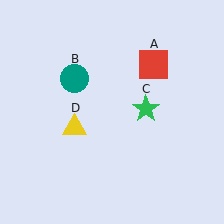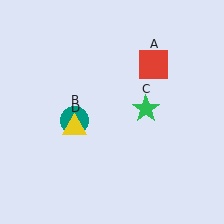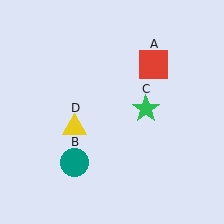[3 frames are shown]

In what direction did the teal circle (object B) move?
The teal circle (object B) moved down.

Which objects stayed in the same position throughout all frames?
Red square (object A) and green star (object C) and yellow triangle (object D) remained stationary.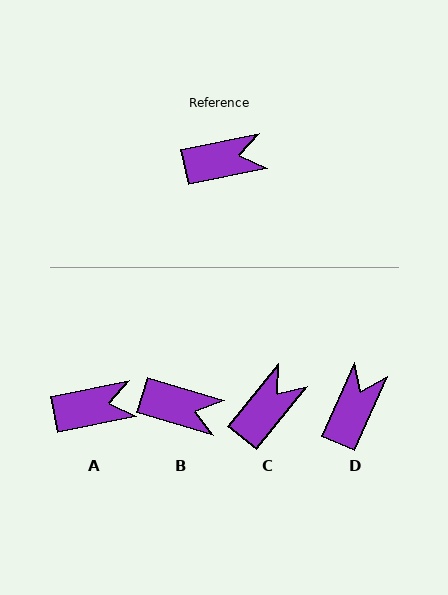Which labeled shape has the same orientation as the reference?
A.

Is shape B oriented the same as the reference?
No, it is off by about 28 degrees.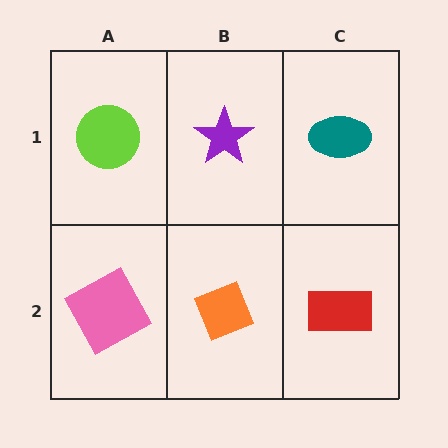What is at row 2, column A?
A pink square.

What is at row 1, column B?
A purple star.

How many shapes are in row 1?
3 shapes.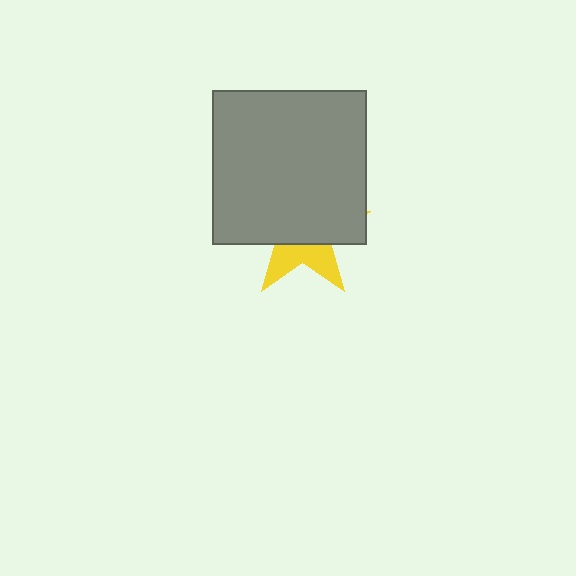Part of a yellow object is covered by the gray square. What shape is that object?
It is a star.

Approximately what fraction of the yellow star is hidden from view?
Roughly 66% of the yellow star is hidden behind the gray square.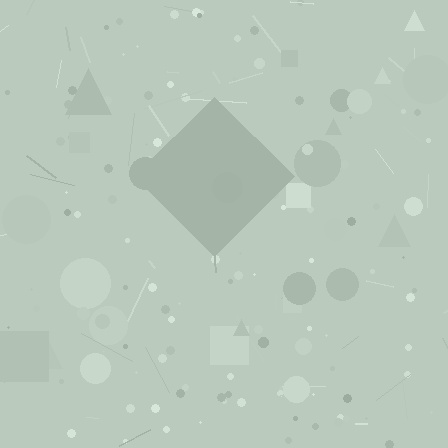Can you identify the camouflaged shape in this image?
The camouflaged shape is a diamond.